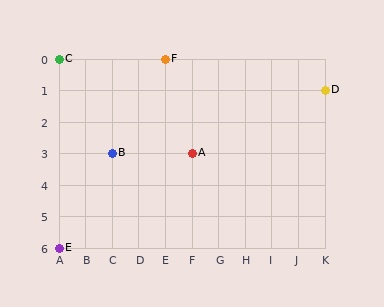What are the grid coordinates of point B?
Point B is at grid coordinates (C, 3).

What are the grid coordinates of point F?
Point F is at grid coordinates (E, 0).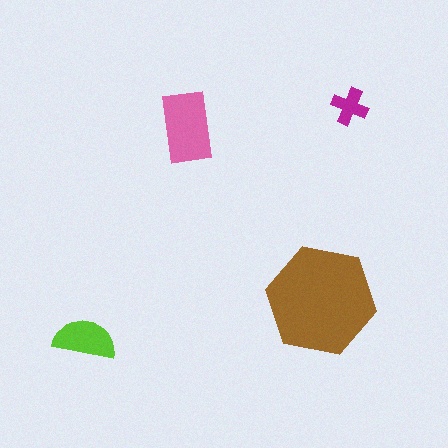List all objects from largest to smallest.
The brown hexagon, the pink rectangle, the lime semicircle, the magenta cross.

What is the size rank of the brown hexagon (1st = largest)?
1st.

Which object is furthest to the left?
The lime semicircle is leftmost.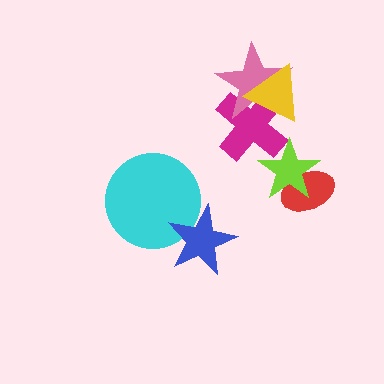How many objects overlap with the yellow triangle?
2 objects overlap with the yellow triangle.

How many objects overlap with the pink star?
2 objects overlap with the pink star.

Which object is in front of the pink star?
The yellow triangle is in front of the pink star.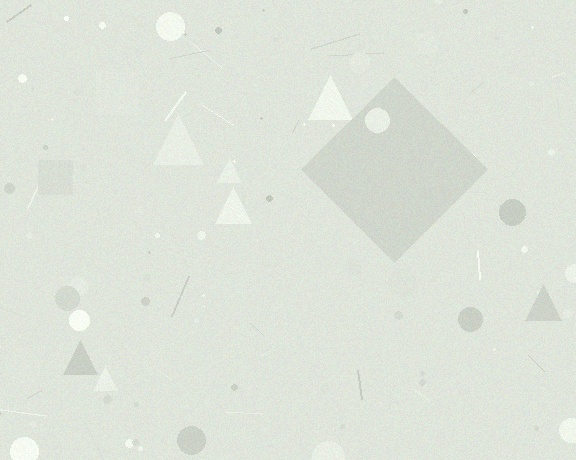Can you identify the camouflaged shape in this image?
The camouflaged shape is a diamond.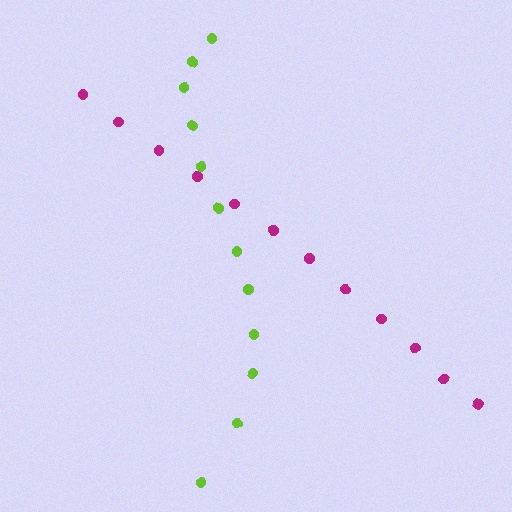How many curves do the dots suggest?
There are 2 distinct paths.